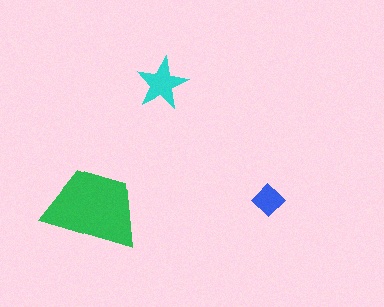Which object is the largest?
The green trapezoid.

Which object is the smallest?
The blue diamond.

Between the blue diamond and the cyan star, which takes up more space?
The cyan star.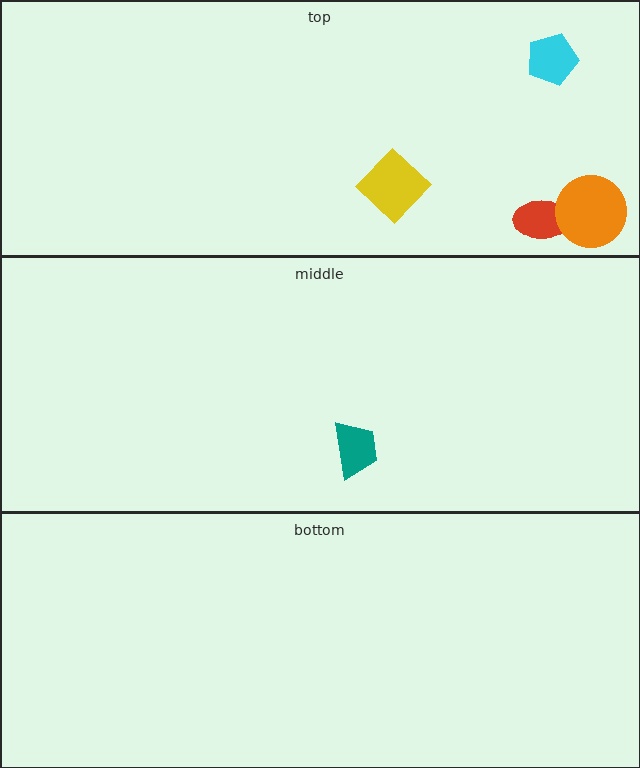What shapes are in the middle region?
The teal trapezoid.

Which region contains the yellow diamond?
The top region.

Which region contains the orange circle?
The top region.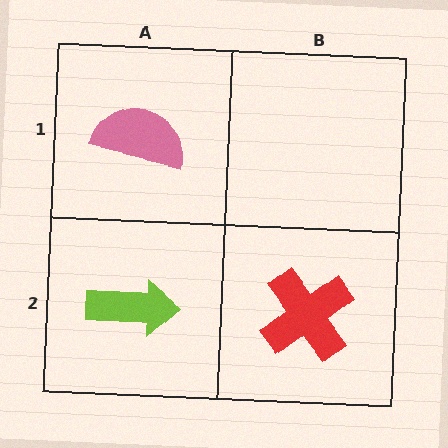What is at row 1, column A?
A pink semicircle.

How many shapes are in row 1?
1 shape.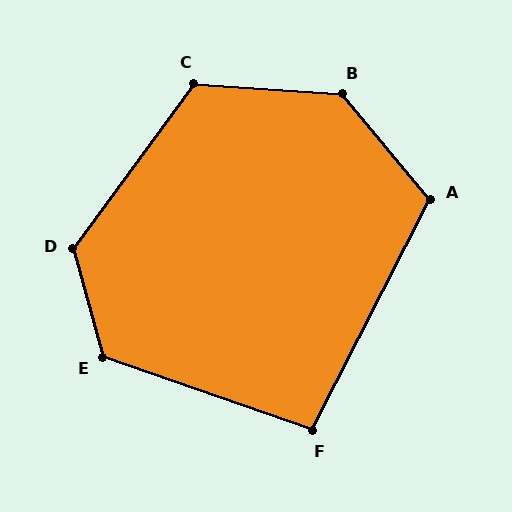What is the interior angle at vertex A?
Approximately 113 degrees (obtuse).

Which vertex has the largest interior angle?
B, at approximately 134 degrees.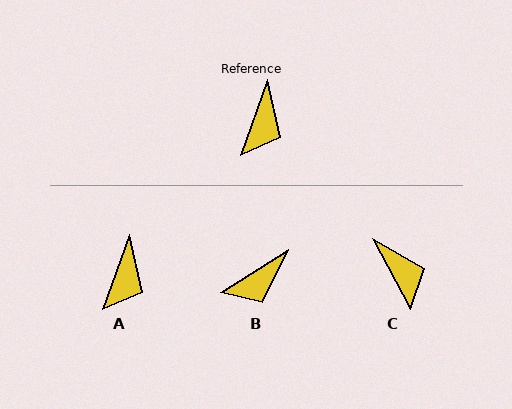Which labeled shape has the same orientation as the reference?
A.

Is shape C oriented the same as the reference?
No, it is off by about 47 degrees.